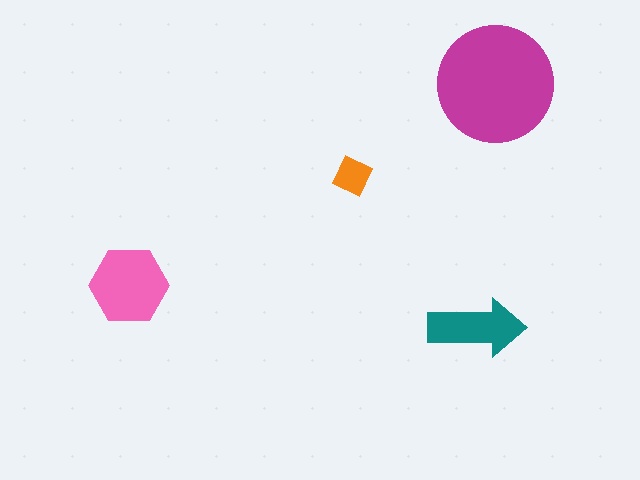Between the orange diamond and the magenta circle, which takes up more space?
The magenta circle.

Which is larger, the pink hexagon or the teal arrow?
The pink hexagon.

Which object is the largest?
The magenta circle.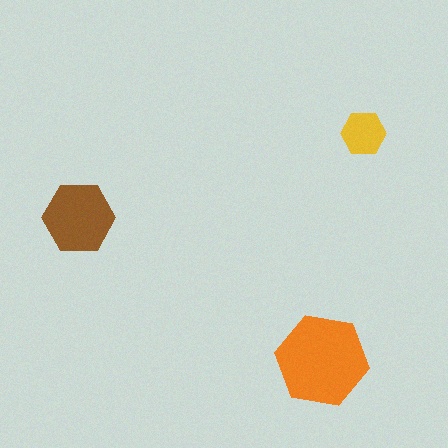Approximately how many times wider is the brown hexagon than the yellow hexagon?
About 1.5 times wider.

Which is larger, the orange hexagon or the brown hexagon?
The orange one.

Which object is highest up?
The yellow hexagon is topmost.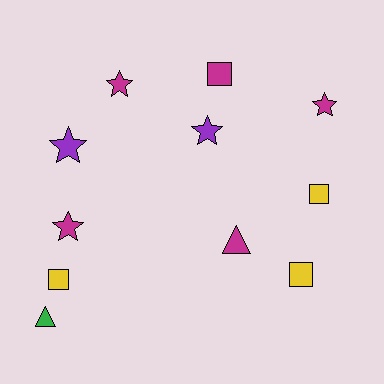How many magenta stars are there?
There are 3 magenta stars.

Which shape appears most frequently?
Star, with 5 objects.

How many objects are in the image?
There are 11 objects.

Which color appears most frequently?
Magenta, with 5 objects.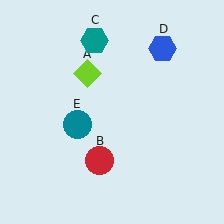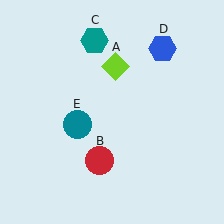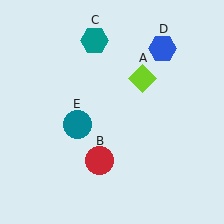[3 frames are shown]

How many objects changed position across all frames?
1 object changed position: lime diamond (object A).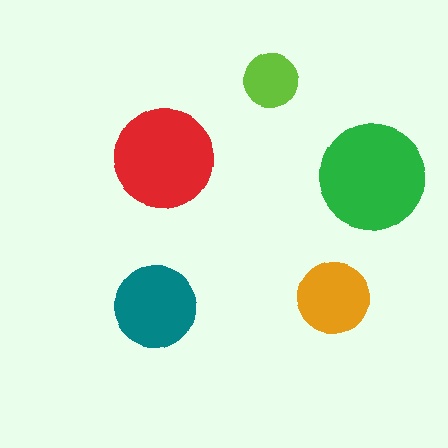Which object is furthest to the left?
The teal circle is leftmost.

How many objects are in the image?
There are 5 objects in the image.